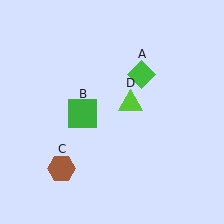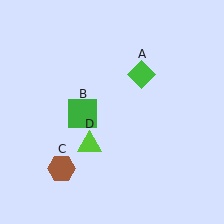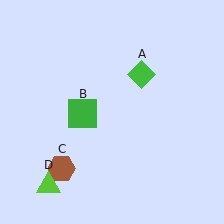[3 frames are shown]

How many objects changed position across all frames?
1 object changed position: lime triangle (object D).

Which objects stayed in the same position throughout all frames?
Green diamond (object A) and green square (object B) and brown hexagon (object C) remained stationary.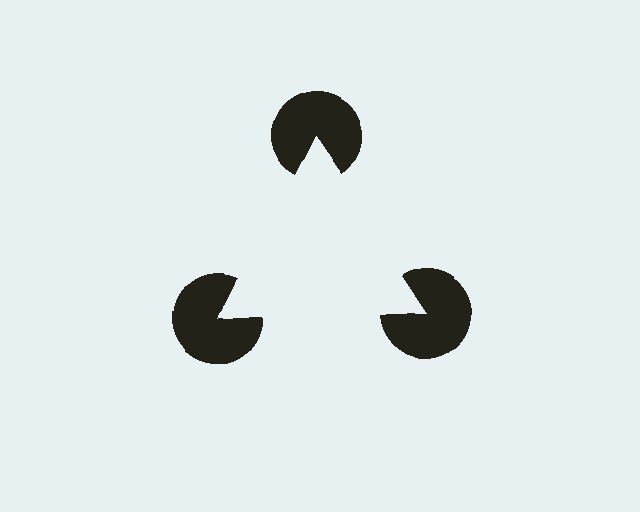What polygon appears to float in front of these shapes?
An illusory triangle — its edges are inferred from the aligned wedge cuts in the pac-man discs, not physically drawn.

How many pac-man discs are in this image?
There are 3 — one at each vertex of the illusory triangle.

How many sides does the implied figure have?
3 sides.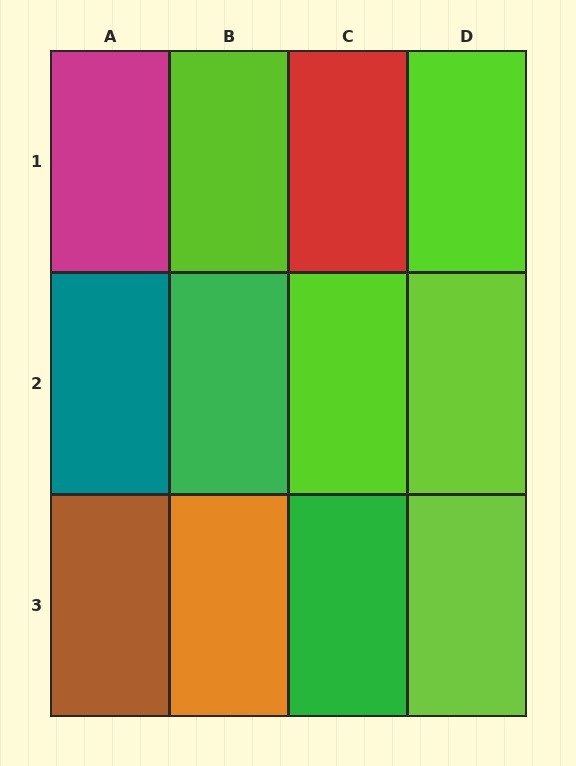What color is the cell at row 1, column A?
Magenta.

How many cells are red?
1 cell is red.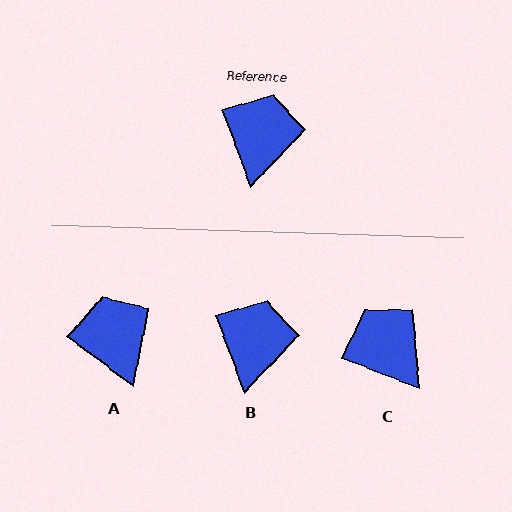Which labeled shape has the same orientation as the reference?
B.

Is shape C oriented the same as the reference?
No, it is off by about 48 degrees.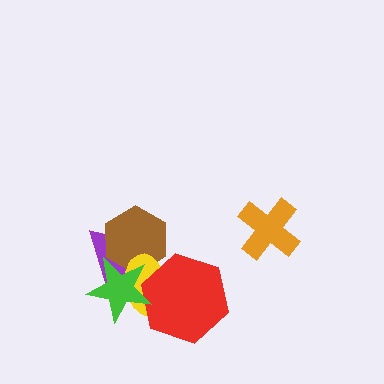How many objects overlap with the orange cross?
0 objects overlap with the orange cross.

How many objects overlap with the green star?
4 objects overlap with the green star.